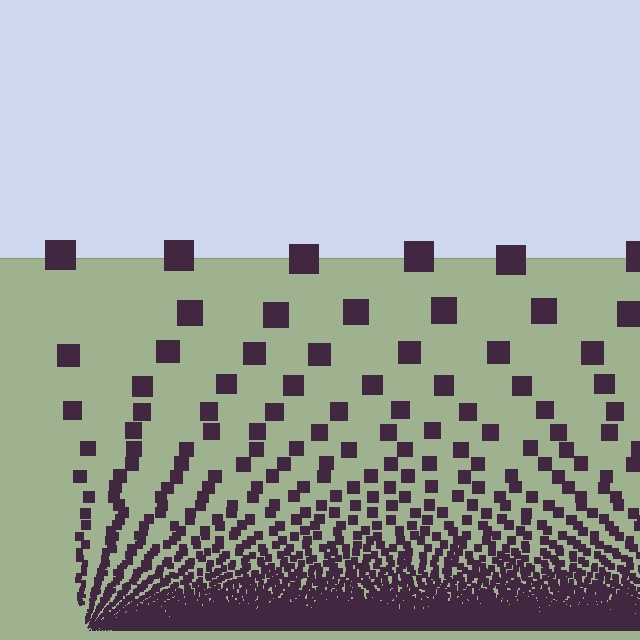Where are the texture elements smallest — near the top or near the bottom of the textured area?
Near the bottom.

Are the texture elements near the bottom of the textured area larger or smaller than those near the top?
Smaller. The gradient is inverted — elements near the bottom are smaller and denser.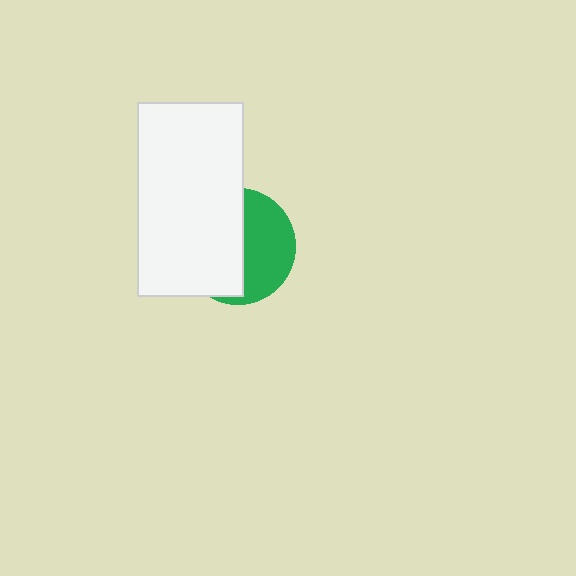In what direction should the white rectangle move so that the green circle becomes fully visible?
The white rectangle should move left. That is the shortest direction to clear the overlap and leave the green circle fully visible.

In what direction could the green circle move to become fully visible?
The green circle could move right. That would shift it out from behind the white rectangle entirely.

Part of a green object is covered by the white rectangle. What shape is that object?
It is a circle.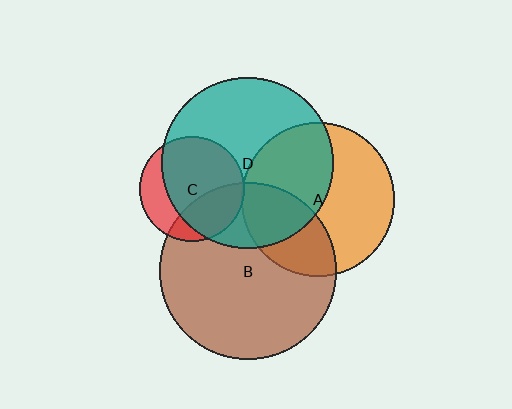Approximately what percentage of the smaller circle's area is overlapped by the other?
Approximately 30%.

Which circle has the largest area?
Circle B (brown).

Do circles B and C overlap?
Yes.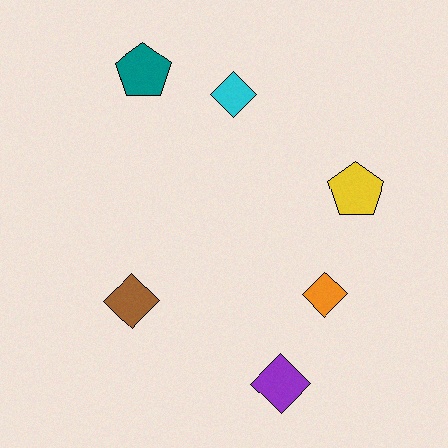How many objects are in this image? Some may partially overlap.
There are 6 objects.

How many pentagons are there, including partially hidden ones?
There are 2 pentagons.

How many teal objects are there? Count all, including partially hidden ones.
There is 1 teal object.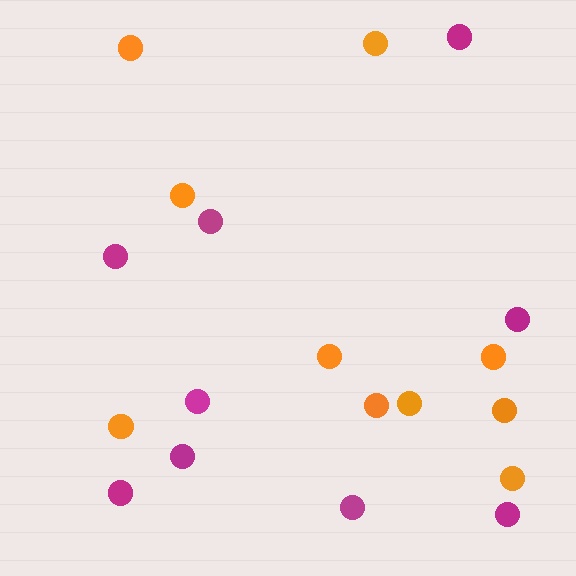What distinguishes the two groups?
There are 2 groups: one group of magenta circles (9) and one group of orange circles (10).